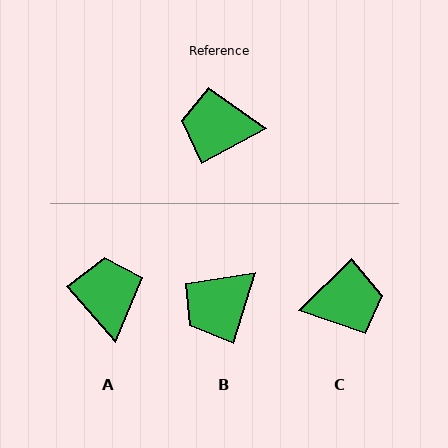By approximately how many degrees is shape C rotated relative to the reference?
Approximately 164 degrees clockwise.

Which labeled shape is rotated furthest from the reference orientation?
C, about 164 degrees away.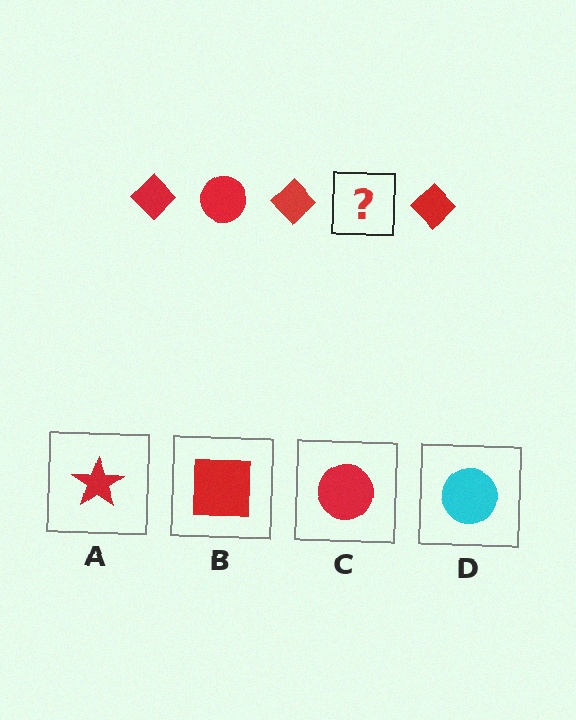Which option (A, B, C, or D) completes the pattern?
C.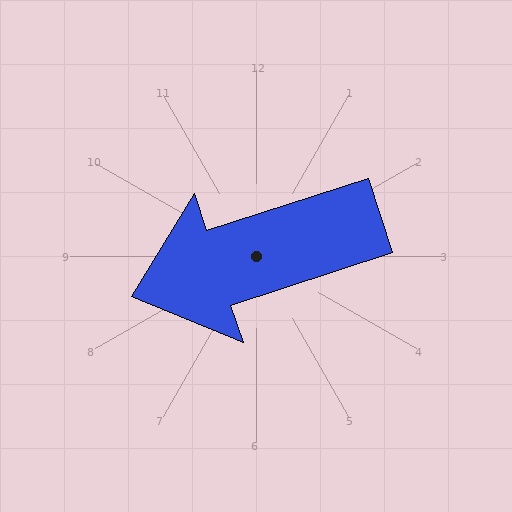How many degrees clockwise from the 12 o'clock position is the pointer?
Approximately 252 degrees.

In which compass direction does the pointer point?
West.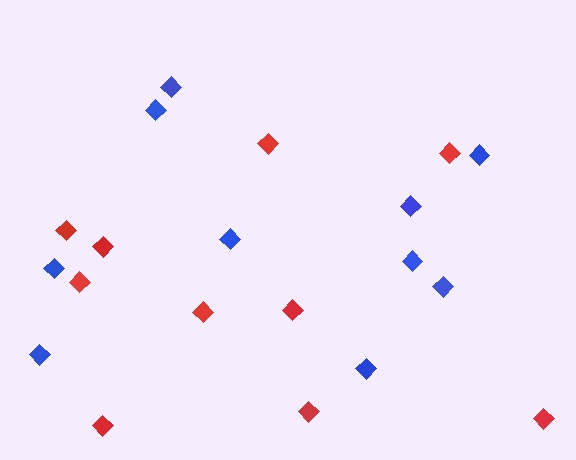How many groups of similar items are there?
There are 2 groups: one group of blue diamonds (10) and one group of red diamonds (10).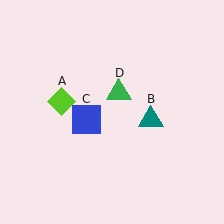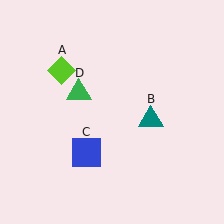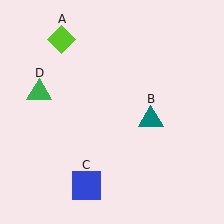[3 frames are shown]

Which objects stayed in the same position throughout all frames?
Teal triangle (object B) remained stationary.